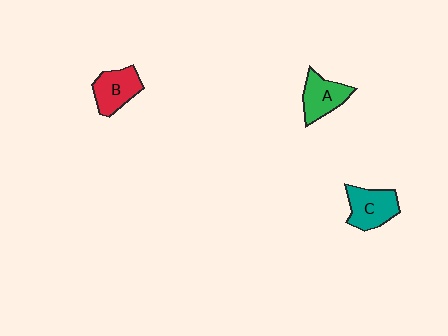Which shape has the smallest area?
Shape A (green).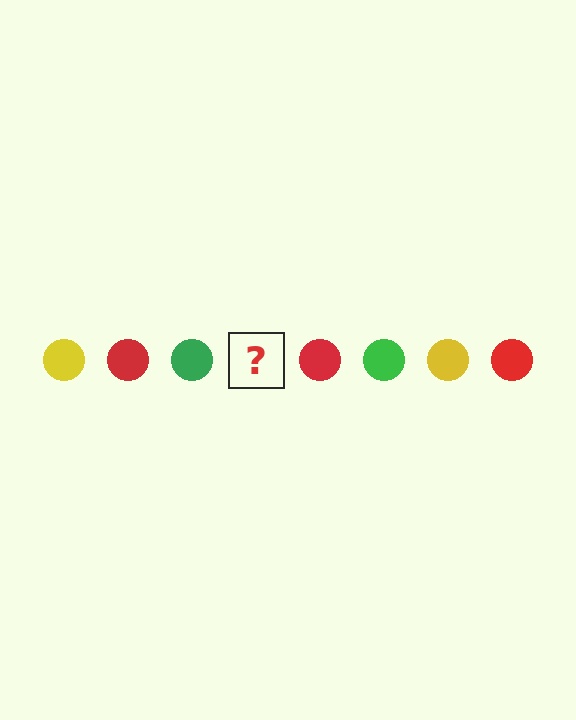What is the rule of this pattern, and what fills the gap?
The rule is that the pattern cycles through yellow, red, green circles. The gap should be filled with a yellow circle.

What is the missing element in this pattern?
The missing element is a yellow circle.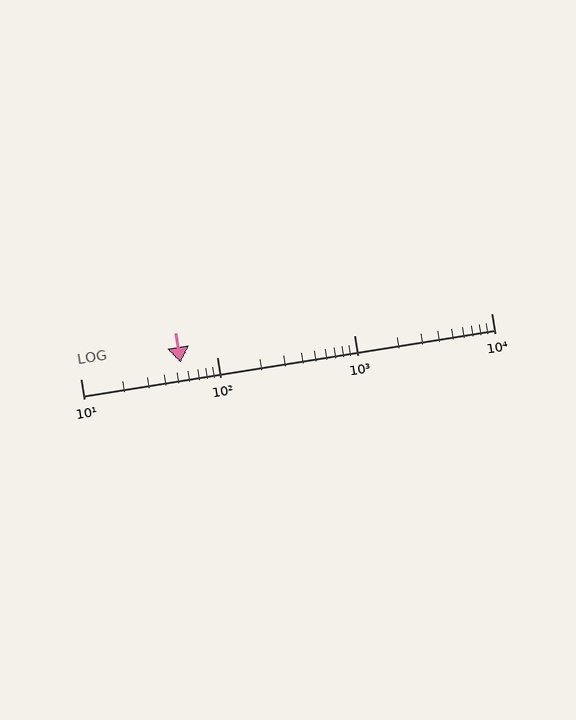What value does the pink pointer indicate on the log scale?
The pointer indicates approximately 54.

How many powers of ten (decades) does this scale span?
The scale spans 3 decades, from 10 to 10000.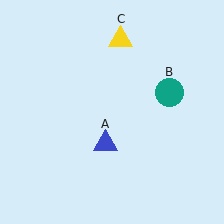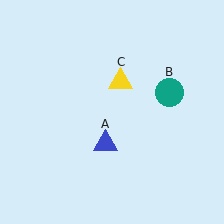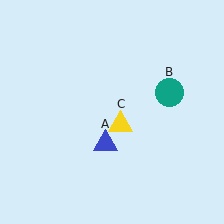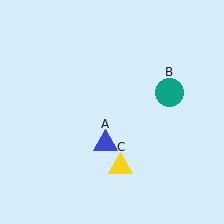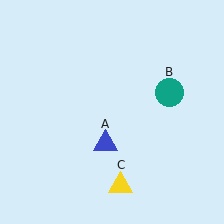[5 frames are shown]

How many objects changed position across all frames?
1 object changed position: yellow triangle (object C).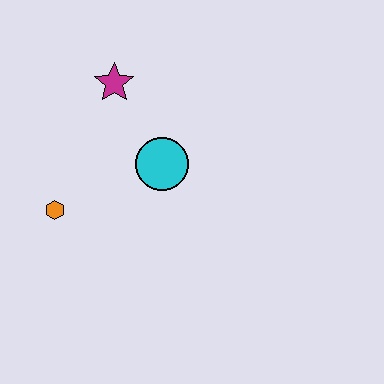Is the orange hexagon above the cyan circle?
No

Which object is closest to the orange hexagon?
The cyan circle is closest to the orange hexagon.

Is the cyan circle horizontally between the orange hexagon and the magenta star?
No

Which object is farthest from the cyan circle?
The orange hexagon is farthest from the cyan circle.